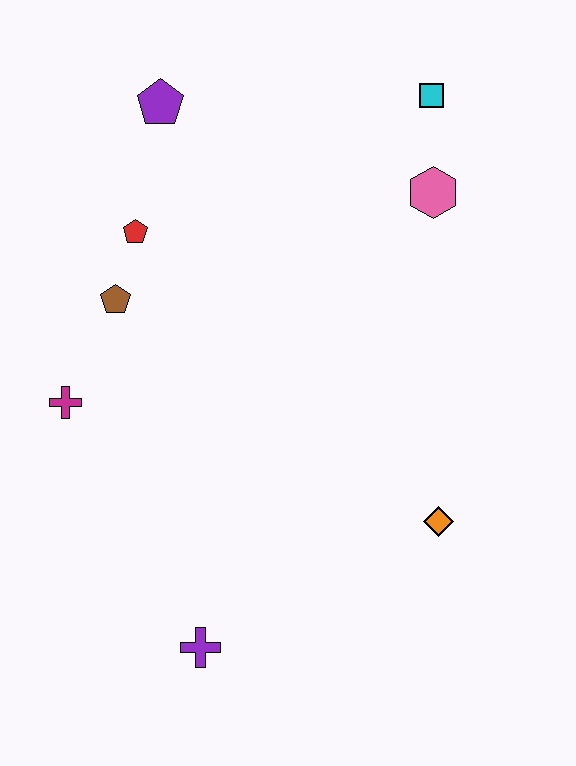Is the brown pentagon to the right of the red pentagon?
No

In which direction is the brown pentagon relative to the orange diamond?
The brown pentagon is to the left of the orange diamond.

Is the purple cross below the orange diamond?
Yes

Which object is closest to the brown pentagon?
The red pentagon is closest to the brown pentagon.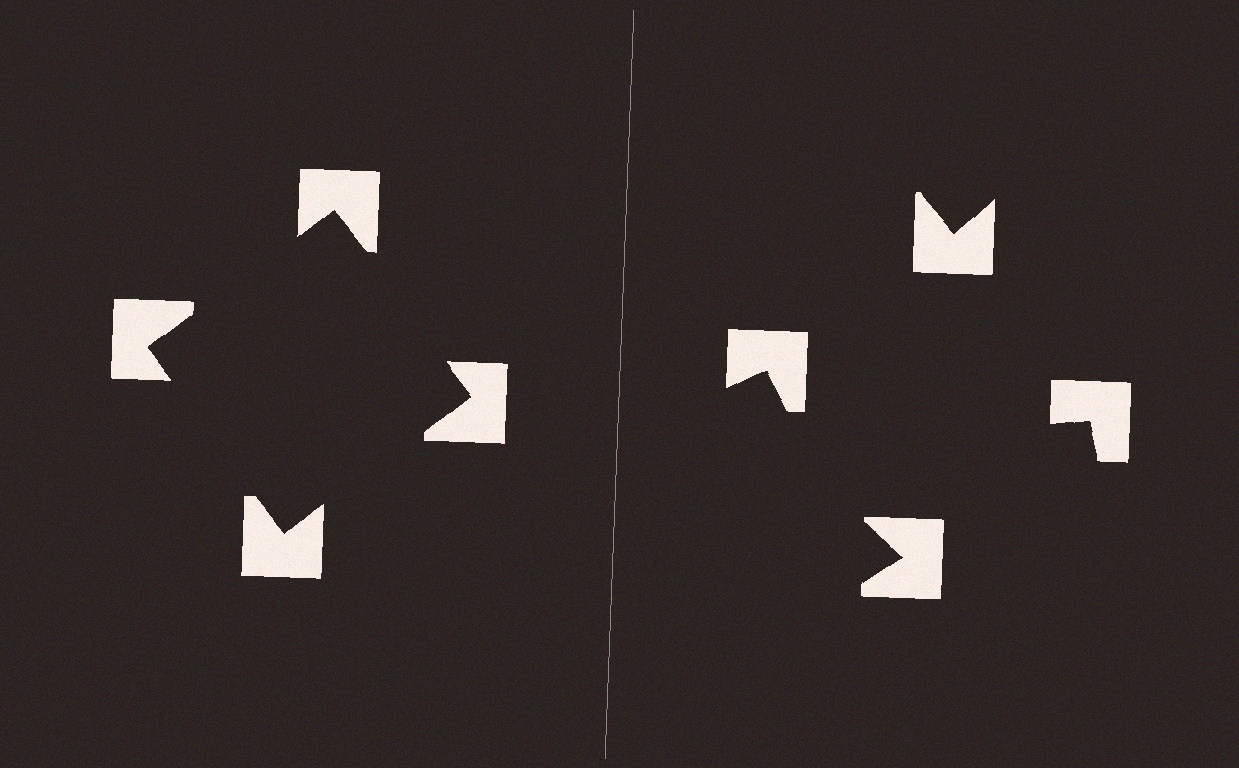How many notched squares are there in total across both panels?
8 — 4 on each side.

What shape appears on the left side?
An illusory square.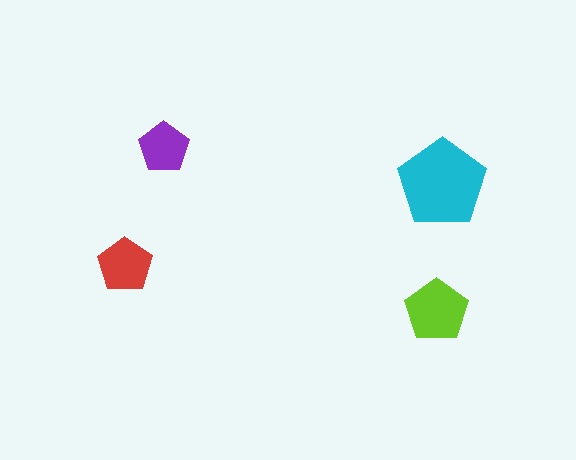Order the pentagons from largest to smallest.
the cyan one, the lime one, the red one, the purple one.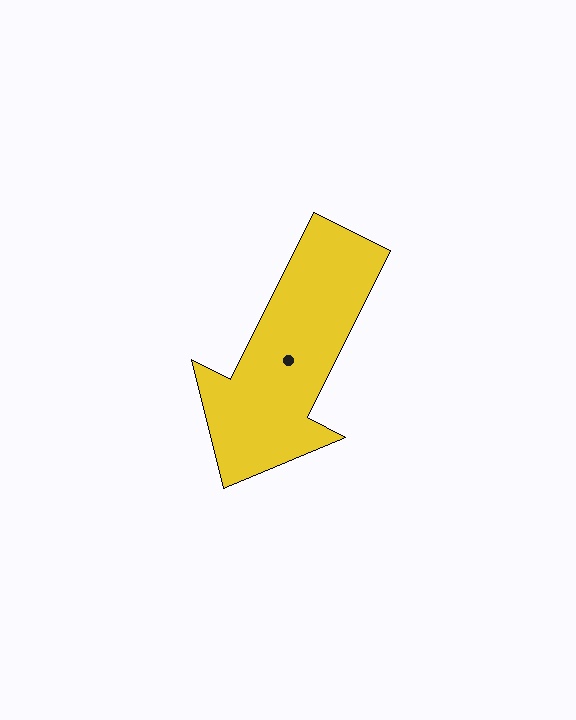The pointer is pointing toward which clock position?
Roughly 7 o'clock.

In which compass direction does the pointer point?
Southwest.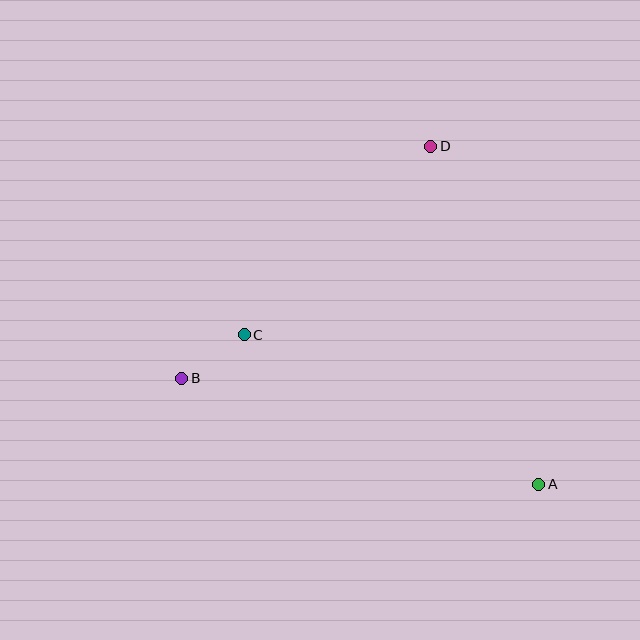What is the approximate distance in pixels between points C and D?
The distance between C and D is approximately 265 pixels.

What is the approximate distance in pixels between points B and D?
The distance between B and D is approximately 340 pixels.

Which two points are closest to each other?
Points B and C are closest to each other.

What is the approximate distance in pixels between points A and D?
The distance between A and D is approximately 355 pixels.